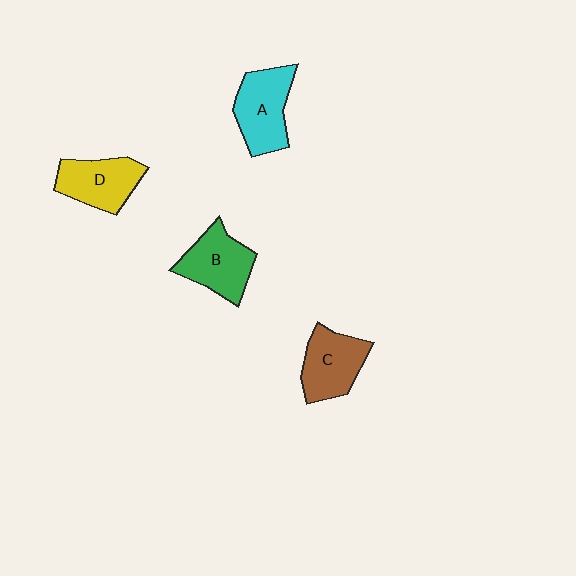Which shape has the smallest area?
Shape D (yellow).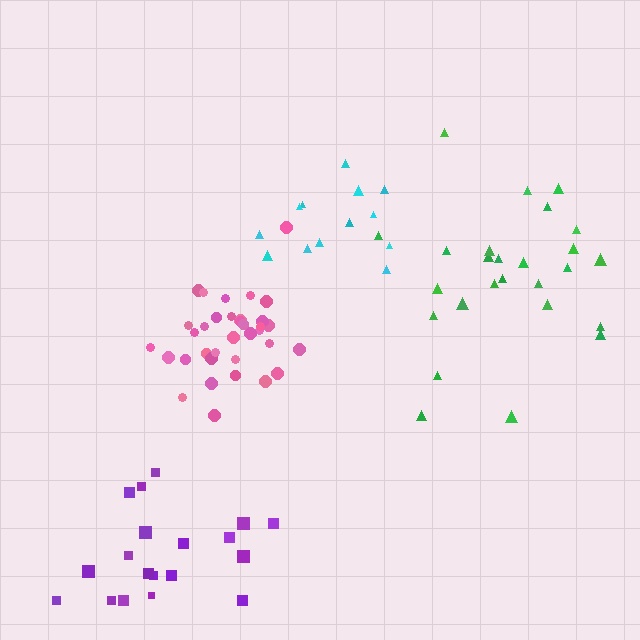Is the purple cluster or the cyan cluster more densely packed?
Cyan.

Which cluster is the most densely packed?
Pink.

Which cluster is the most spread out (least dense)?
Green.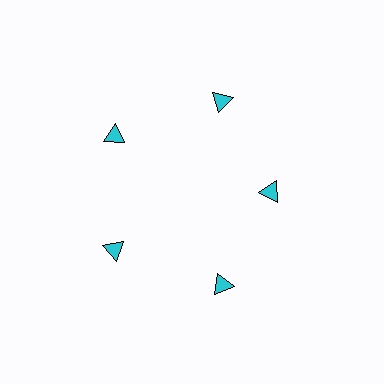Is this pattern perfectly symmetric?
No. The 5 cyan triangles are arranged in a ring, but one element near the 3 o'clock position is pulled inward toward the center, breaking the 5-fold rotational symmetry.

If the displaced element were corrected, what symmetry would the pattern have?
It would have 5-fold rotational symmetry — the pattern would map onto itself every 72 degrees.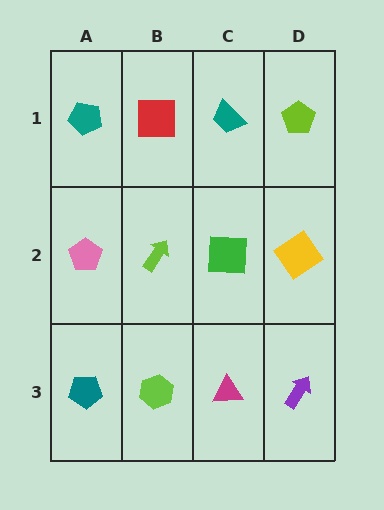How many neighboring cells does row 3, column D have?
2.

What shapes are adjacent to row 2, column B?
A red square (row 1, column B), a lime hexagon (row 3, column B), a pink pentagon (row 2, column A), a green square (row 2, column C).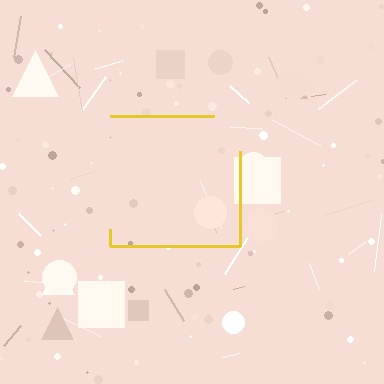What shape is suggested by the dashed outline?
The dashed outline suggests a square.